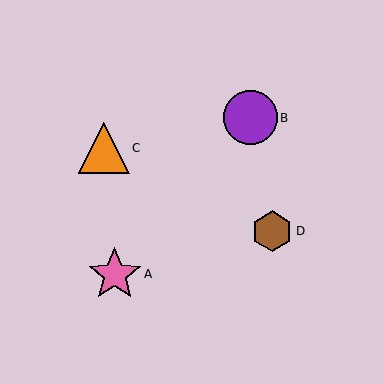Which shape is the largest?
The pink star (labeled A) is the largest.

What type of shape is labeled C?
Shape C is an orange triangle.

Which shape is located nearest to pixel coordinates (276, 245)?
The brown hexagon (labeled D) at (272, 231) is nearest to that location.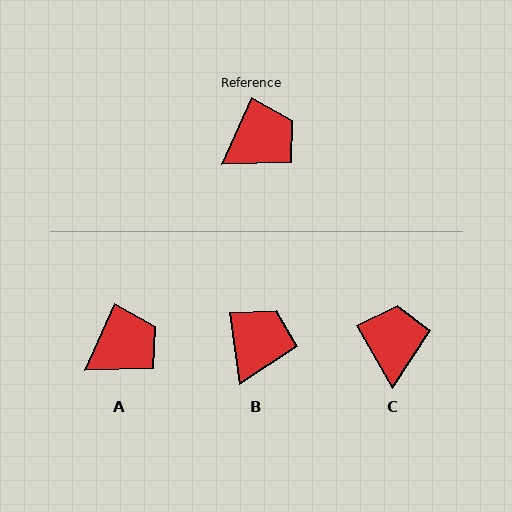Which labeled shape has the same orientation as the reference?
A.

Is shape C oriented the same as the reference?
No, it is off by about 55 degrees.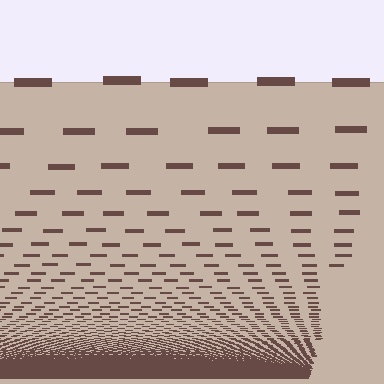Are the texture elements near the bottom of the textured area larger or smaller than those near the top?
Smaller. The gradient is inverted — elements near the bottom are smaller and denser.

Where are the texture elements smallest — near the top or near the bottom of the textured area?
Near the bottom.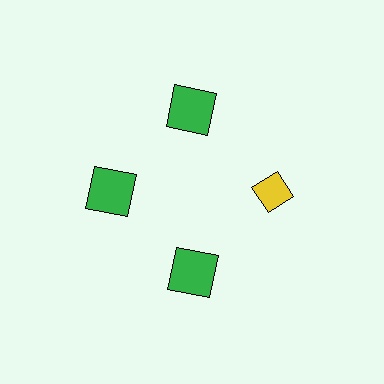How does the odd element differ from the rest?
It differs in both color (yellow instead of green) and shape (diamond instead of square).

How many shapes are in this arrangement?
There are 4 shapes arranged in a ring pattern.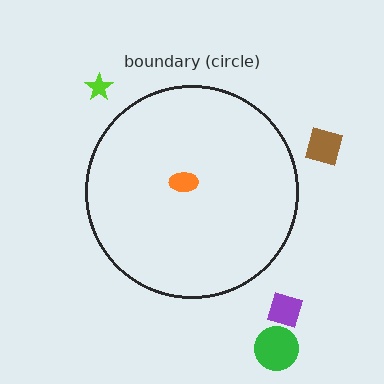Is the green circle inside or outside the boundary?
Outside.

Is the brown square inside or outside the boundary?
Outside.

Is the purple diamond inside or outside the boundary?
Outside.